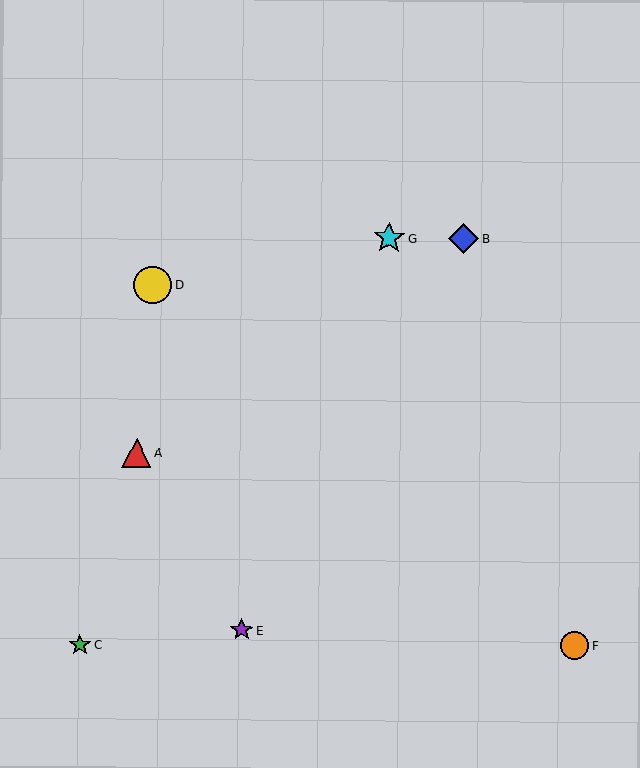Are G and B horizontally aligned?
Yes, both are at y≈238.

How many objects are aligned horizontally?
2 objects (B, G) are aligned horizontally.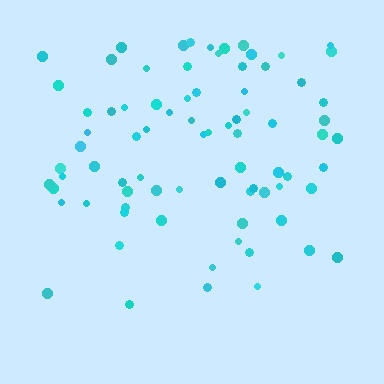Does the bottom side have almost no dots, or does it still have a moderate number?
Still a moderate number, just noticeably fewer than the top.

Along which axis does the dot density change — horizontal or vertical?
Vertical.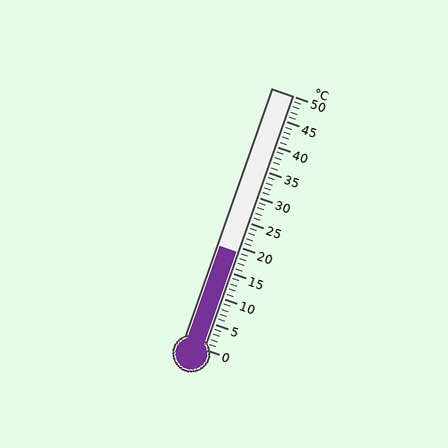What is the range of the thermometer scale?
The thermometer scale ranges from 0°C to 50°C.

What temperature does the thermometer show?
The thermometer shows approximately 19°C.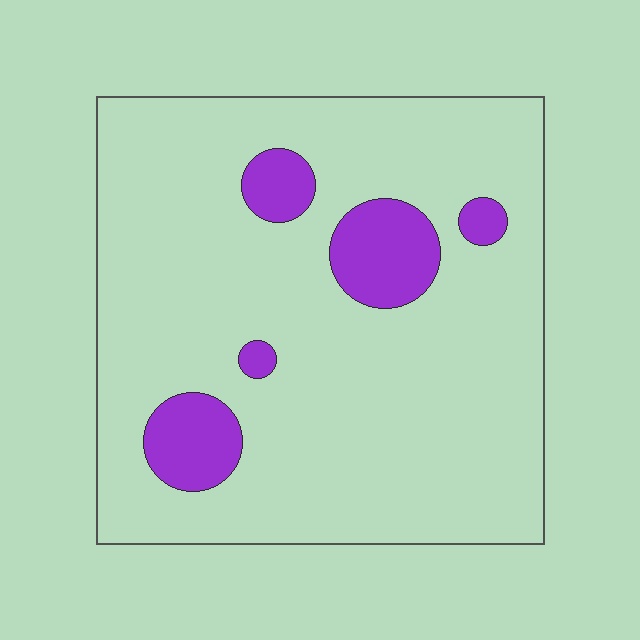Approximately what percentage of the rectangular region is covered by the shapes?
Approximately 10%.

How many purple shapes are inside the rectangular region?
5.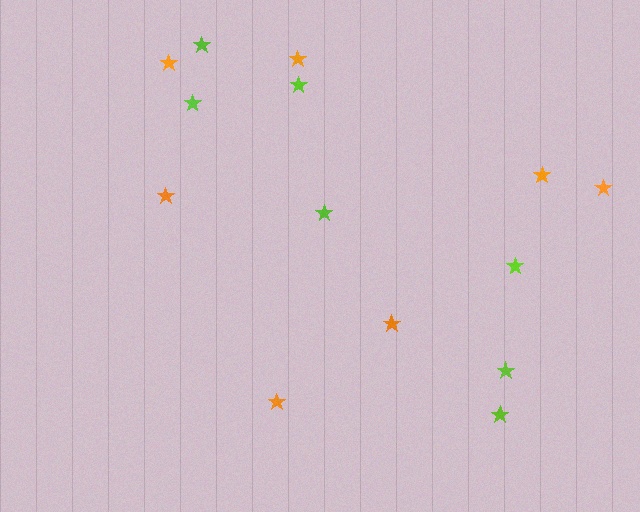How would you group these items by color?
There are 2 groups: one group of lime stars (7) and one group of orange stars (7).